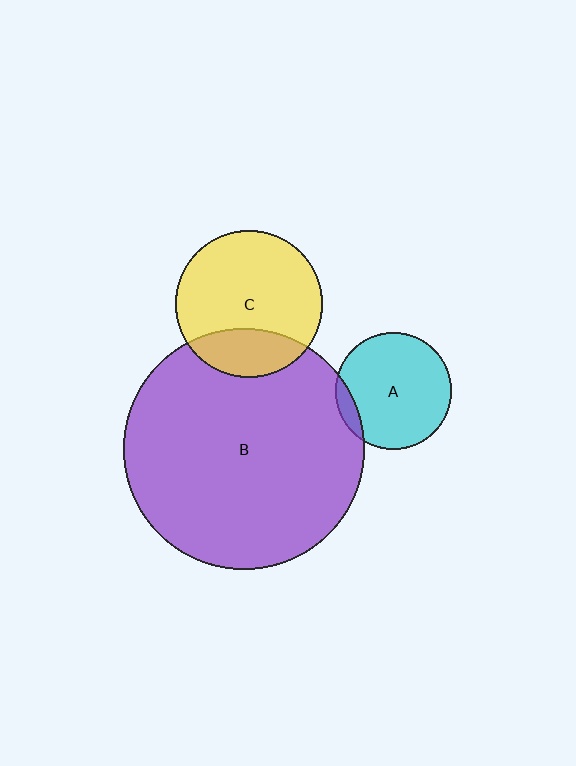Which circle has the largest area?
Circle B (purple).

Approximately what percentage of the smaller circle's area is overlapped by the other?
Approximately 25%.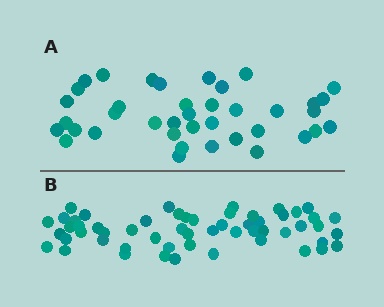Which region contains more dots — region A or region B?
Region B (the bottom region) has more dots.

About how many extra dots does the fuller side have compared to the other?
Region B has approximately 15 more dots than region A.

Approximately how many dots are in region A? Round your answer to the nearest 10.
About 40 dots. (The exact count is 39, which rounds to 40.)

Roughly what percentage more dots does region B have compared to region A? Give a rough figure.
About 45% more.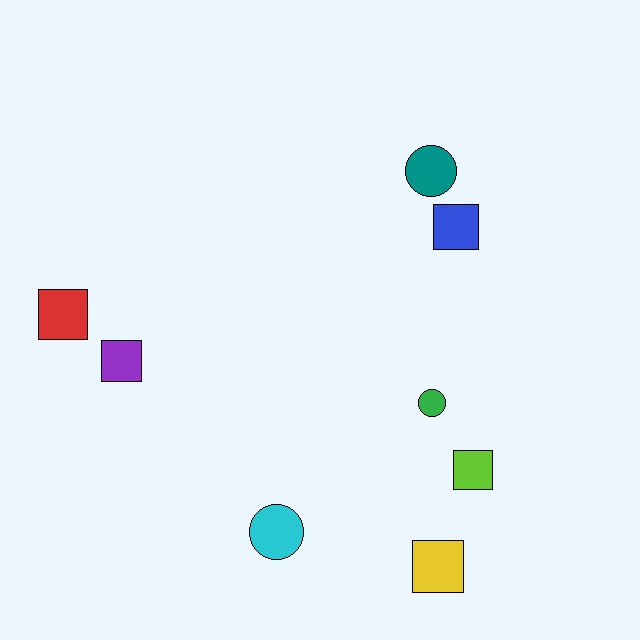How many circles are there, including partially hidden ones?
There are 3 circles.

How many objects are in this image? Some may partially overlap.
There are 8 objects.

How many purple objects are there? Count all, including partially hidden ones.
There is 1 purple object.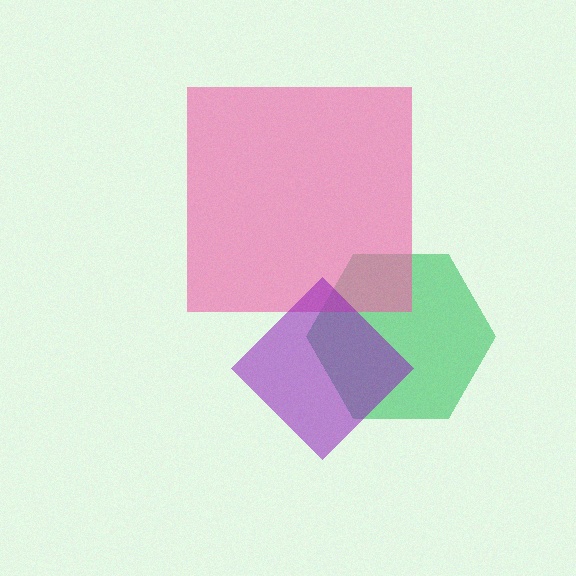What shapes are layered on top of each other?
The layered shapes are: a green hexagon, a pink square, a purple diamond.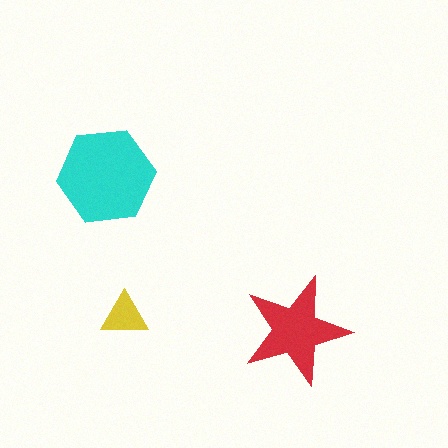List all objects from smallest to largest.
The yellow triangle, the red star, the cyan hexagon.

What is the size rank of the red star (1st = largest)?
2nd.